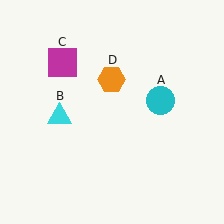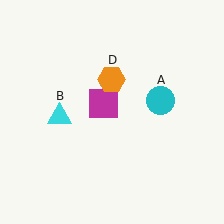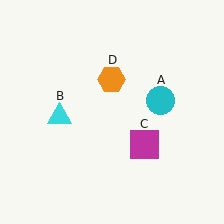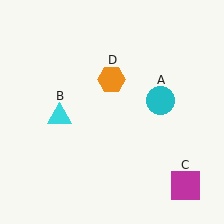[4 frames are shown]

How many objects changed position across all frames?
1 object changed position: magenta square (object C).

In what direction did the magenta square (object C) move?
The magenta square (object C) moved down and to the right.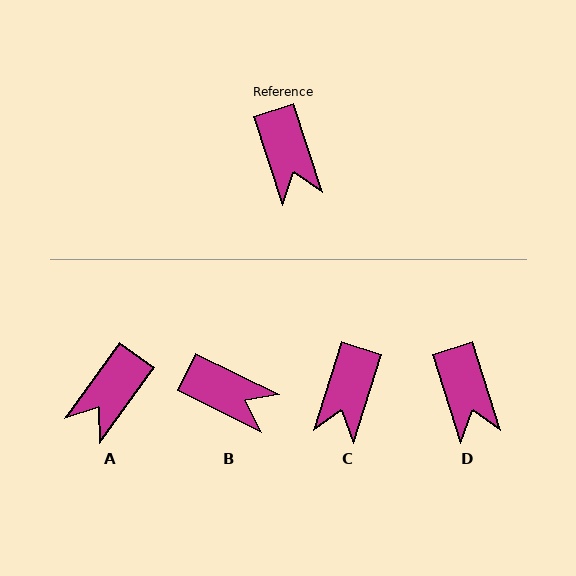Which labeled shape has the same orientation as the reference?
D.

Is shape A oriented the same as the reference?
No, it is off by about 54 degrees.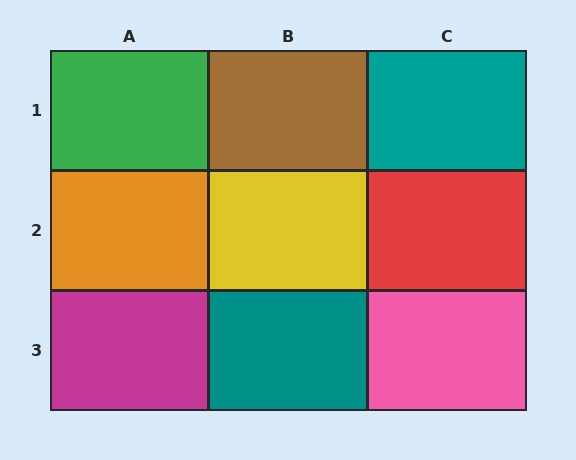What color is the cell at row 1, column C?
Teal.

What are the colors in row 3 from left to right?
Magenta, teal, pink.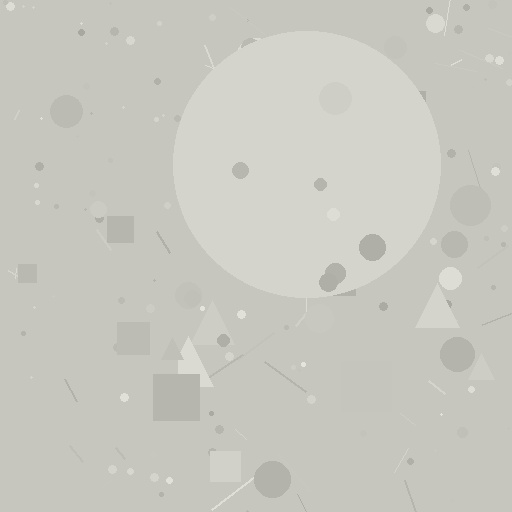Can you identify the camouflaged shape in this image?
The camouflaged shape is a circle.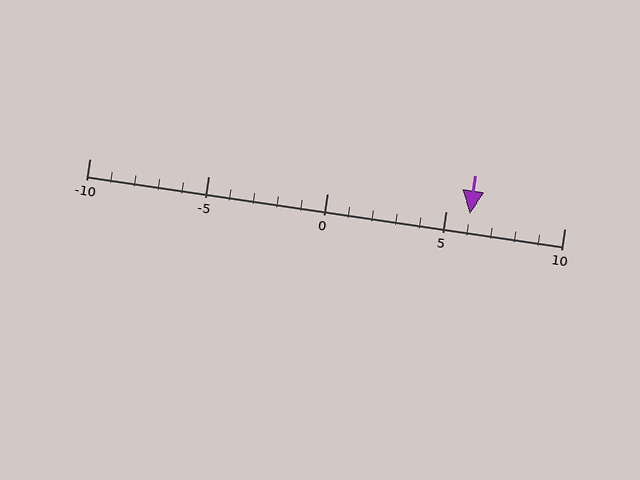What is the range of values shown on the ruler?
The ruler shows values from -10 to 10.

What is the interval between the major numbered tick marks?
The major tick marks are spaced 5 units apart.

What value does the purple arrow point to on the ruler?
The purple arrow points to approximately 6.